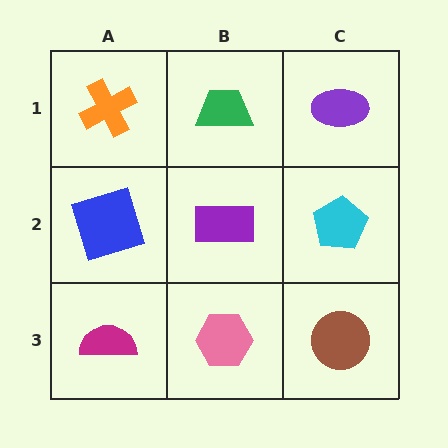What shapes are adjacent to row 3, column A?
A blue square (row 2, column A), a pink hexagon (row 3, column B).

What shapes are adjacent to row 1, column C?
A cyan pentagon (row 2, column C), a green trapezoid (row 1, column B).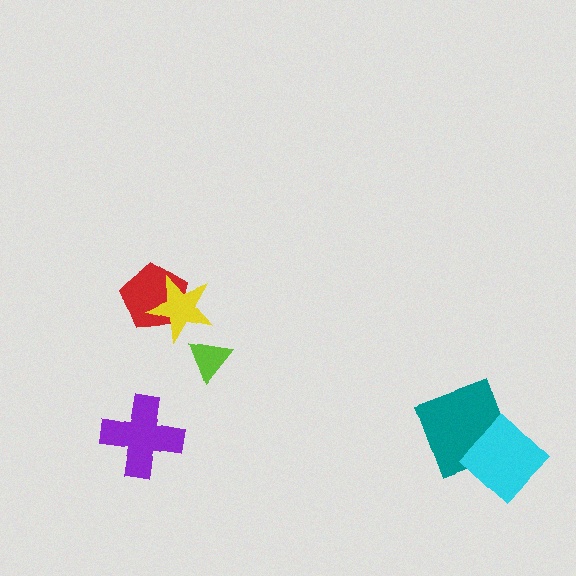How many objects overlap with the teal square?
1 object overlaps with the teal square.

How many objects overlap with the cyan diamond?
1 object overlaps with the cyan diamond.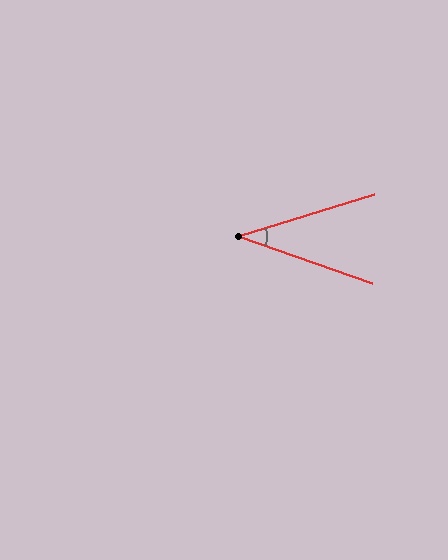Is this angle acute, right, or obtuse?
It is acute.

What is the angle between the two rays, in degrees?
Approximately 37 degrees.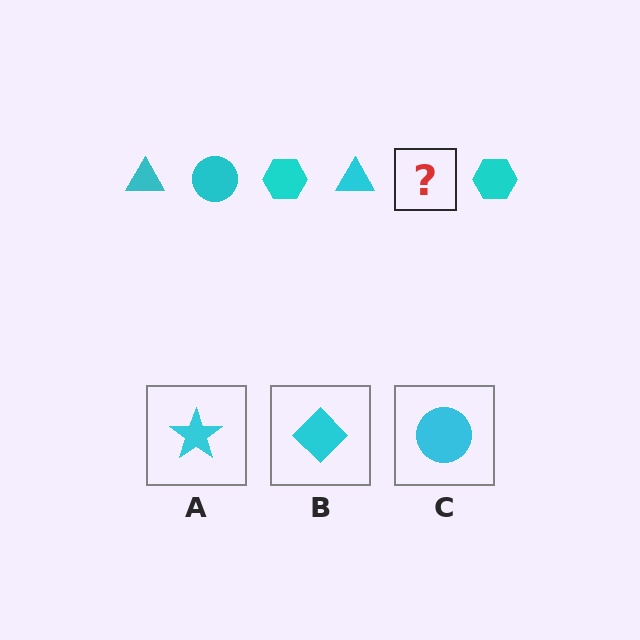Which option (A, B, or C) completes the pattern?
C.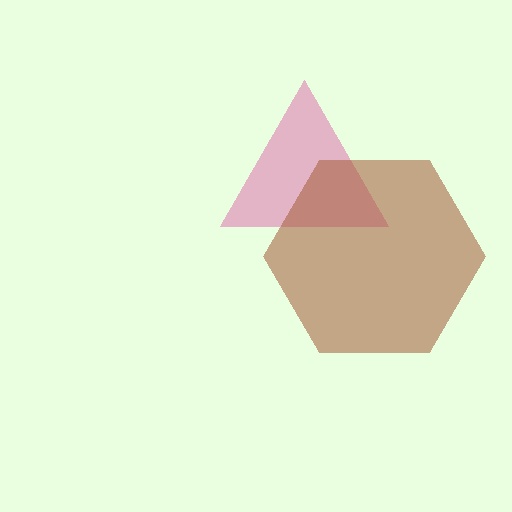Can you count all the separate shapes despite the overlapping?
Yes, there are 2 separate shapes.